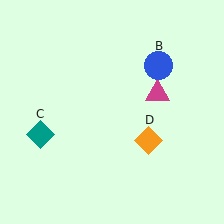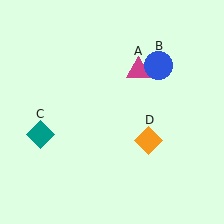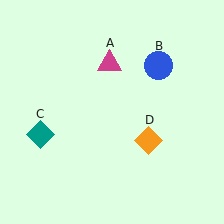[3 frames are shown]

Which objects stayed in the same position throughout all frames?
Blue circle (object B) and teal diamond (object C) and orange diamond (object D) remained stationary.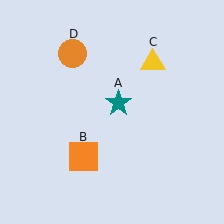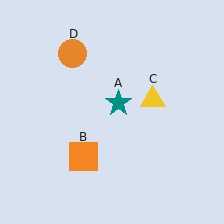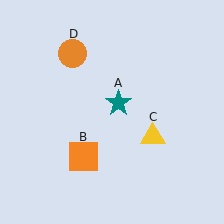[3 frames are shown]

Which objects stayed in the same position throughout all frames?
Teal star (object A) and orange square (object B) and orange circle (object D) remained stationary.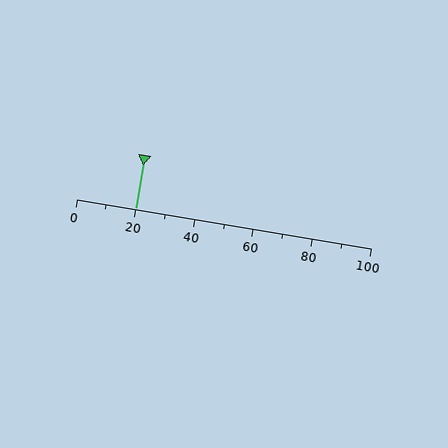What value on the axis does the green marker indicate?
The marker indicates approximately 20.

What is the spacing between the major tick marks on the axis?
The major ticks are spaced 20 apart.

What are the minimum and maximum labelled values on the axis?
The axis runs from 0 to 100.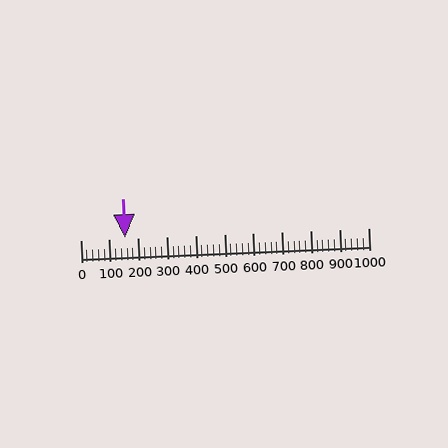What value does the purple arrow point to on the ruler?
The purple arrow points to approximately 156.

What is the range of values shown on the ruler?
The ruler shows values from 0 to 1000.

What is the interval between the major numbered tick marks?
The major tick marks are spaced 100 units apart.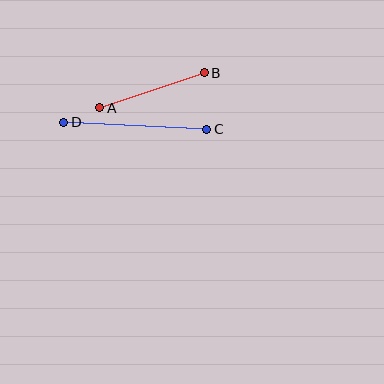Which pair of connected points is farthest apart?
Points C and D are farthest apart.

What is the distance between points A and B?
The distance is approximately 110 pixels.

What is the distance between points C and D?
The distance is approximately 143 pixels.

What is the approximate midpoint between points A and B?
The midpoint is at approximately (152, 90) pixels.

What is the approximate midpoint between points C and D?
The midpoint is at approximately (135, 126) pixels.